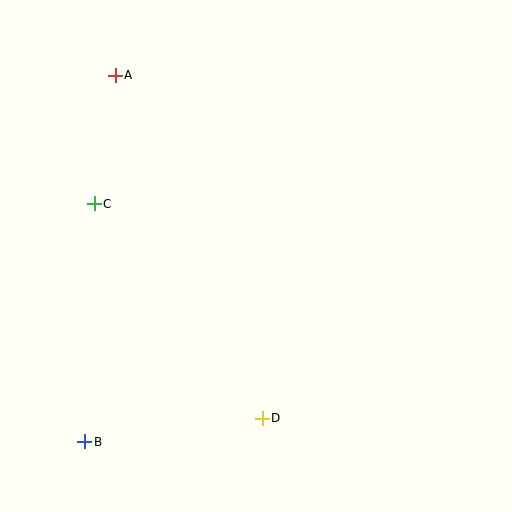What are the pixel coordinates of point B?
Point B is at (85, 442).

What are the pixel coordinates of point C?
Point C is at (94, 204).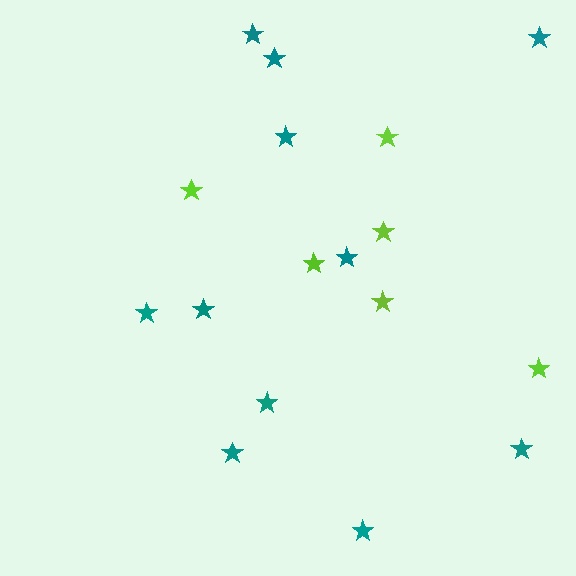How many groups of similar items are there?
There are 2 groups: one group of lime stars (6) and one group of teal stars (11).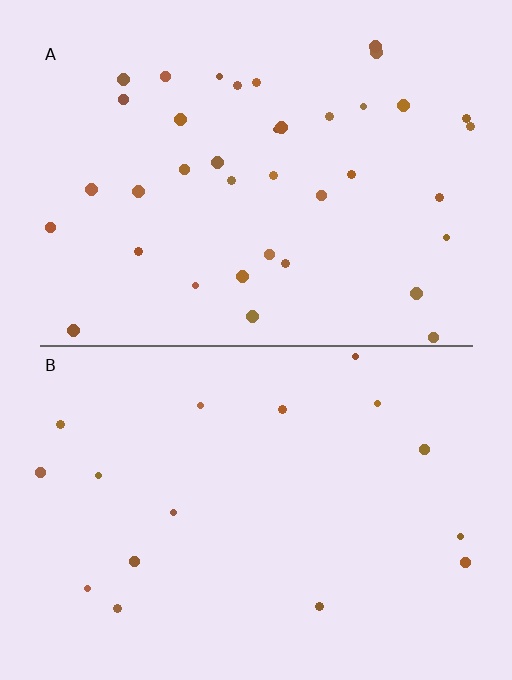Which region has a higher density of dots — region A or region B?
A (the top).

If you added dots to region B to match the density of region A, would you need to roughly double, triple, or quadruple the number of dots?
Approximately double.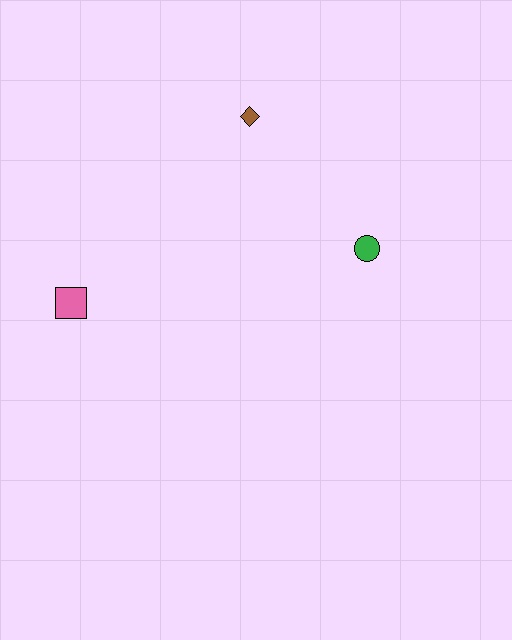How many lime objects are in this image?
There are no lime objects.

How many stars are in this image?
There are no stars.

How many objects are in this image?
There are 3 objects.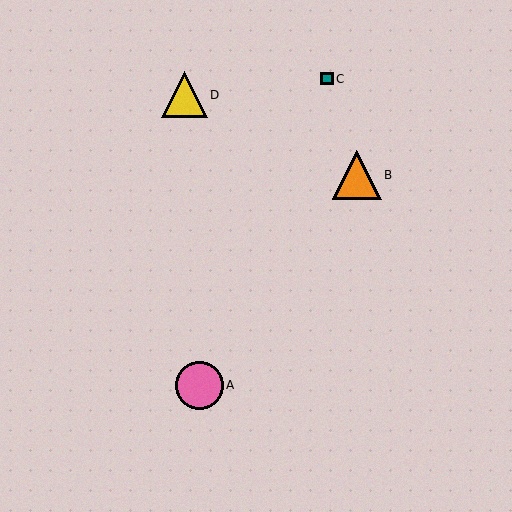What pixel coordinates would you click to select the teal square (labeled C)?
Click at (327, 79) to select the teal square C.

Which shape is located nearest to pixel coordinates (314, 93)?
The teal square (labeled C) at (327, 79) is nearest to that location.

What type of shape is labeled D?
Shape D is a yellow triangle.